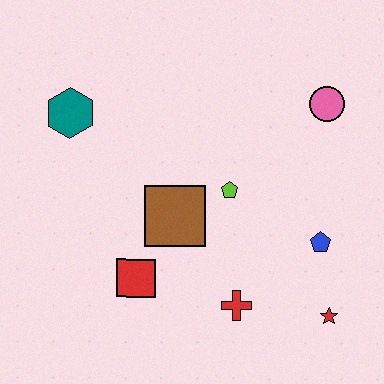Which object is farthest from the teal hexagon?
The red star is farthest from the teal hexagon.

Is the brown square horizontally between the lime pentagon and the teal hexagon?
Yes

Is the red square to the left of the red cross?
Yes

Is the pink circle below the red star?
No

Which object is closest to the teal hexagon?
The brown square is closest to the teal hexagon.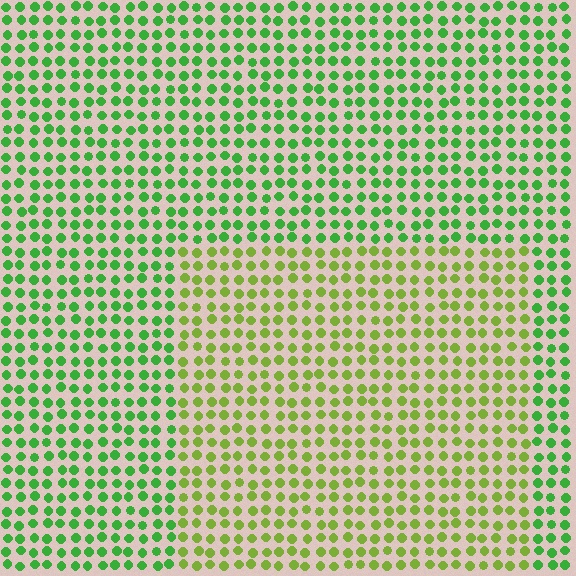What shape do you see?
I see a rectangle.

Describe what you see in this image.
The image is filled with small green elements in a uniform arrangement. A rectangle-shaped region is visible where the elements are tinted to a slightly different hue, forming a subtle color boundary.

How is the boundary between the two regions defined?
The boundary is defined purely by a slight shift in hue (about 34 degrees). Spacing, size, and orientation are identical on both sides.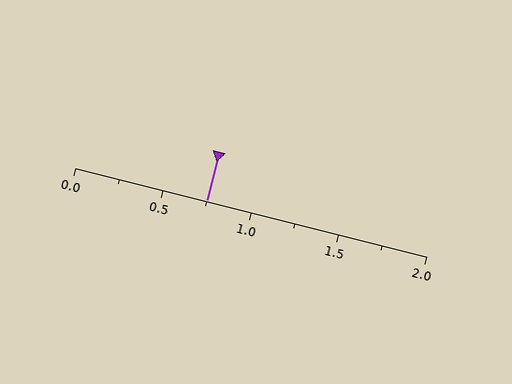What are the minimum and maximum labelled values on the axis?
The axis runs from 0.0 to 2.0.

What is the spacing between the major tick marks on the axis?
The major ticks are spaced 0.5 apart.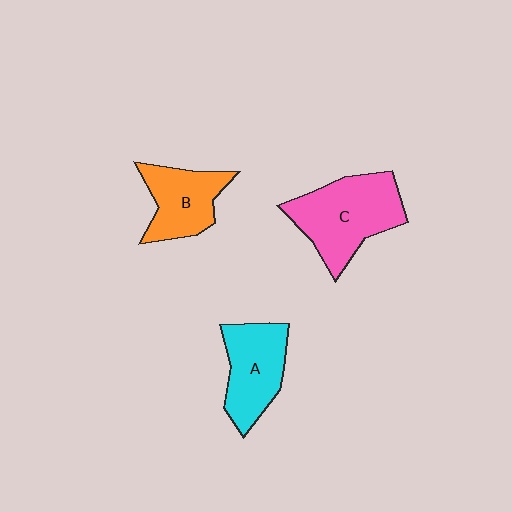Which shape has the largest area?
Shape C (pink).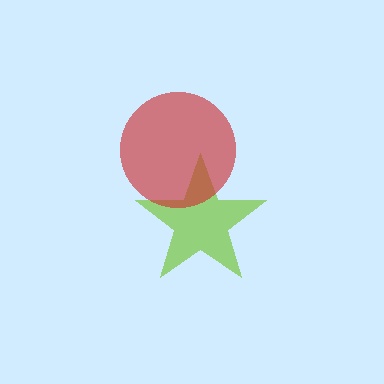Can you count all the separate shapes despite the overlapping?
Yes, there are 2 separate shapes.